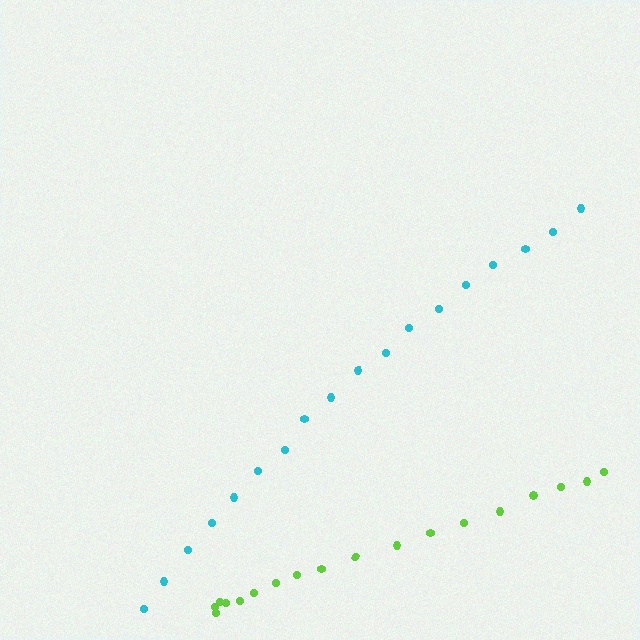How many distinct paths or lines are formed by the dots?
There are 2 distinct paths.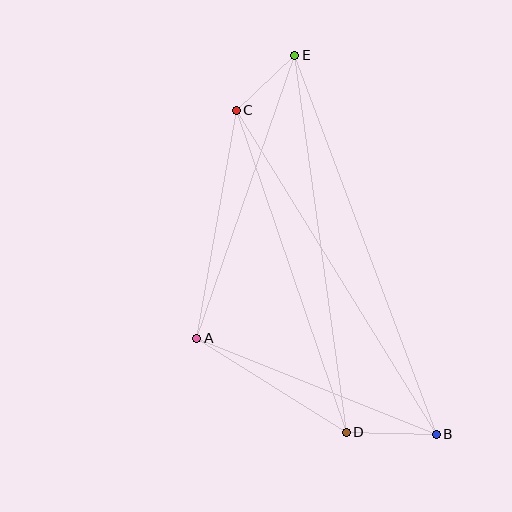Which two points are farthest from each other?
Points B and E are farthest from each other.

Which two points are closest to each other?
Points C and E are closest to each other.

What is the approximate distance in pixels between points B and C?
The distance between B and C is approximately 381 pixels.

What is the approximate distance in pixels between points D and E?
The distance between D and E is approximately 380 pixels.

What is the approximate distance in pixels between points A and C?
The distance between A and C is approximately 231 pixels.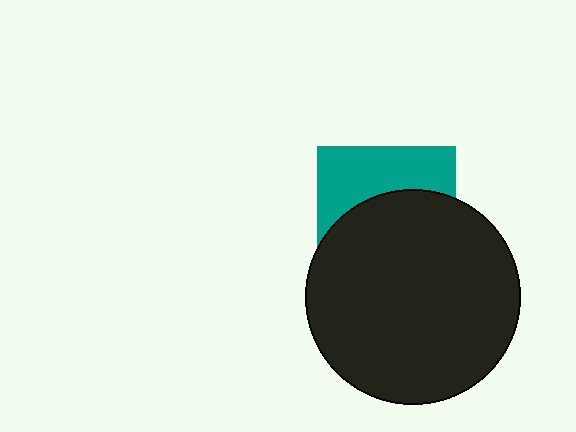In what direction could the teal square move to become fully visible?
The teal square could move up. That would shift it out from behind the black circle entirely.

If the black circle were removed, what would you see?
You would see the complete teal square.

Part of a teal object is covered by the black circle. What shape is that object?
It is a square.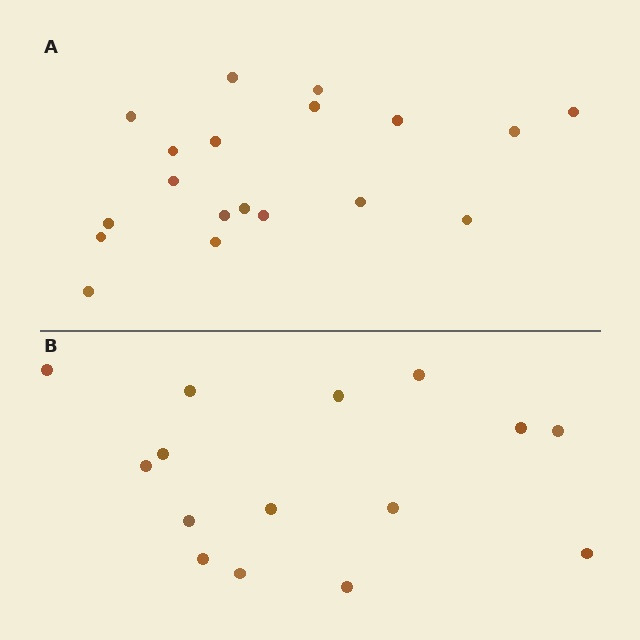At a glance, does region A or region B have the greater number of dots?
Region A (the top region) has more dots.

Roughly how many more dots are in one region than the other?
Region A has about 4 more dots than region B.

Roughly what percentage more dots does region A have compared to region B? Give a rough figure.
About 25% more.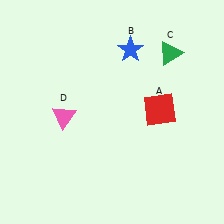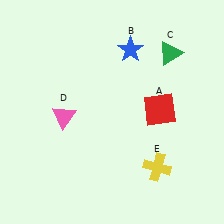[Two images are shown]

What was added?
A yellow cross (E) was added in Image 2.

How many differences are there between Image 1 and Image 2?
There is 1 difference between the two images.